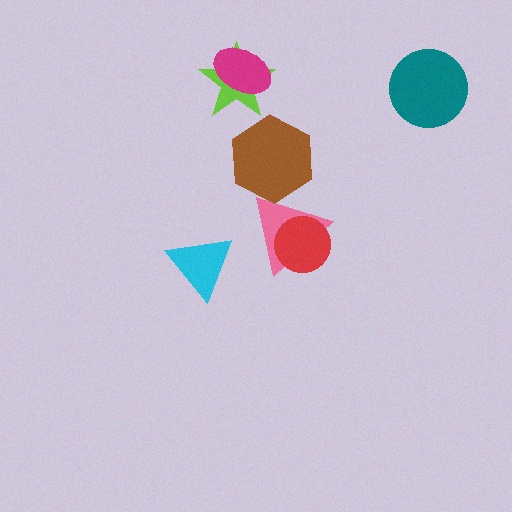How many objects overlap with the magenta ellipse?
1 object overlaps with the magenta ellipse.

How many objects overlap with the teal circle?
0 objects overlap with the teal circle.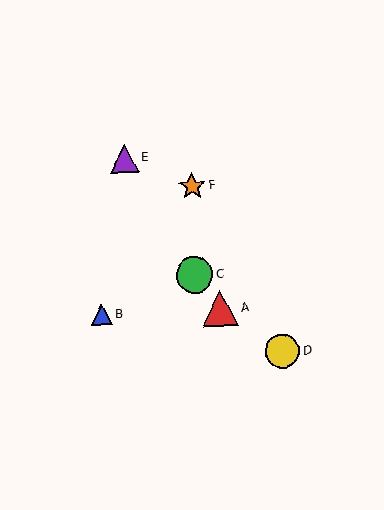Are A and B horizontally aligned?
Yes, both are at y≈309.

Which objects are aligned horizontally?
Objects A, B are aligned horizontally.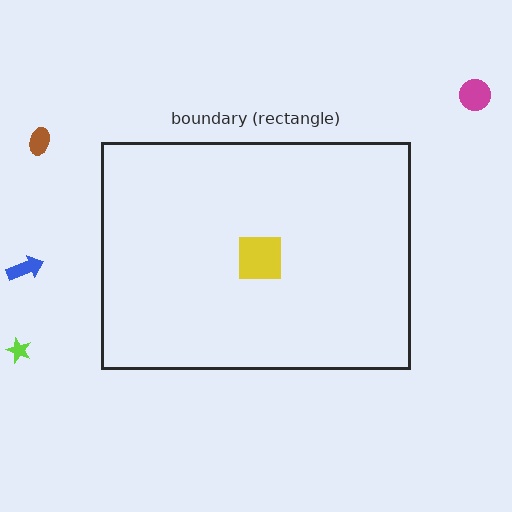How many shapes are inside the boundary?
1 inside, 4 outside.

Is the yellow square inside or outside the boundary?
Inside.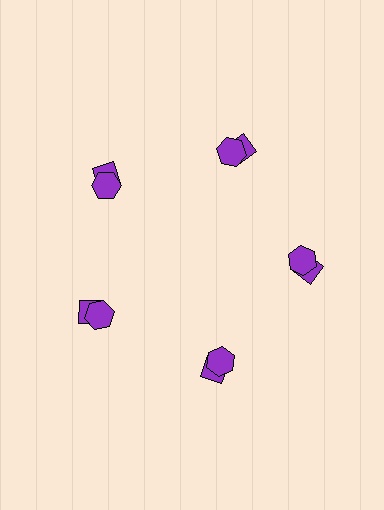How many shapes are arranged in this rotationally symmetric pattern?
There are 10 shapes, arranged in 5 groups of 2.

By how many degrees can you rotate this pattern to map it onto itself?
The pattern maps onto itself every 72 degrees of rotation.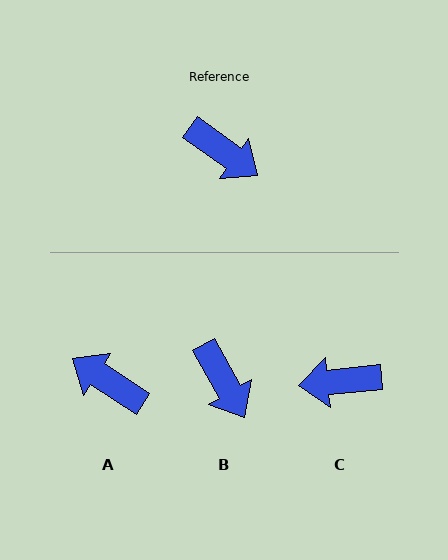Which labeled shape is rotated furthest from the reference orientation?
A, about 177 degrees away.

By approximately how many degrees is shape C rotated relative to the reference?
Approximately 138 degrees clockwise.